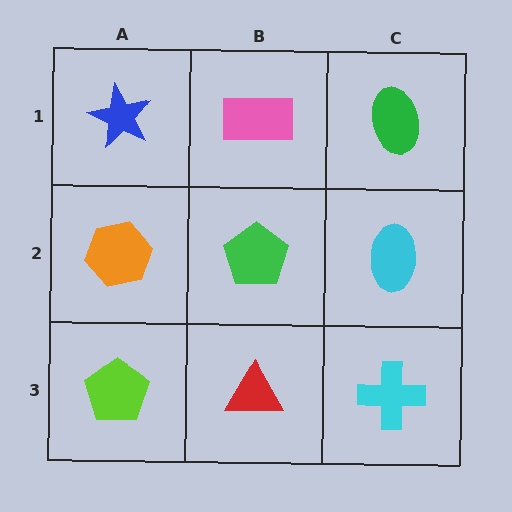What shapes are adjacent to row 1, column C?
A cyan ellipse (row 2, column C), a pink rectangle (row 1, column B).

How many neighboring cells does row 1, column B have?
3.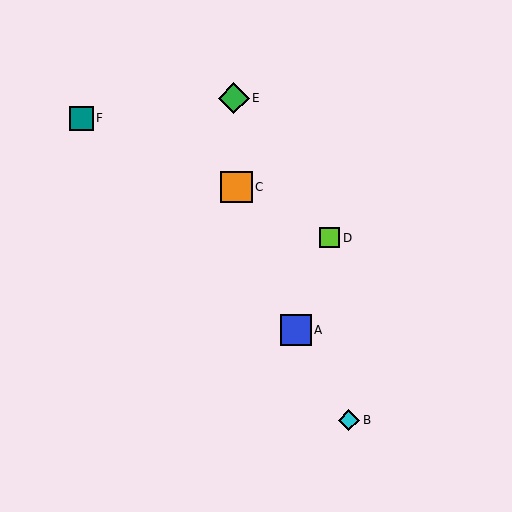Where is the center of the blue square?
The center of the blue square is at (296, 330).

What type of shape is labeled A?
Shape A is a blue square.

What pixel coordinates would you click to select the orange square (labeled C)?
Click at (236, 187) to select the orange square C.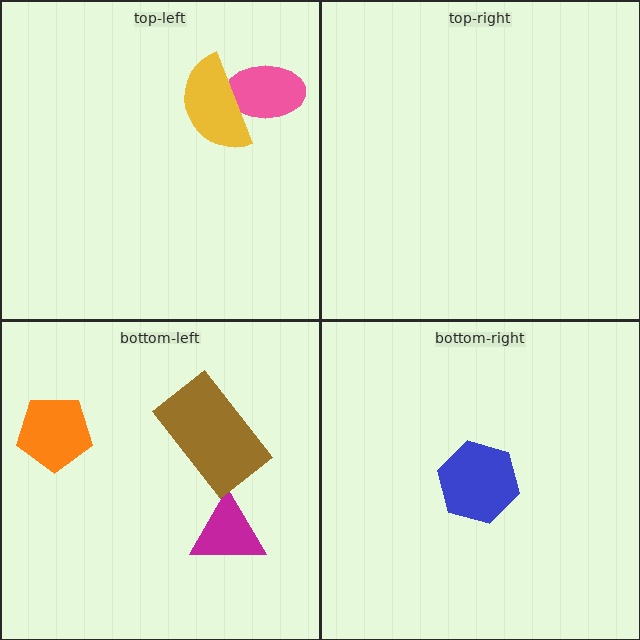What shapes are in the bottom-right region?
The blue hexagon.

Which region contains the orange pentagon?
The bottom-left region.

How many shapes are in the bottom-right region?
1.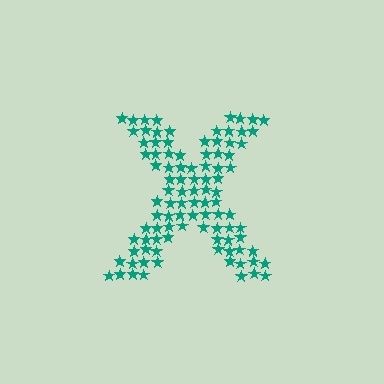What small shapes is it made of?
It is made of small stars.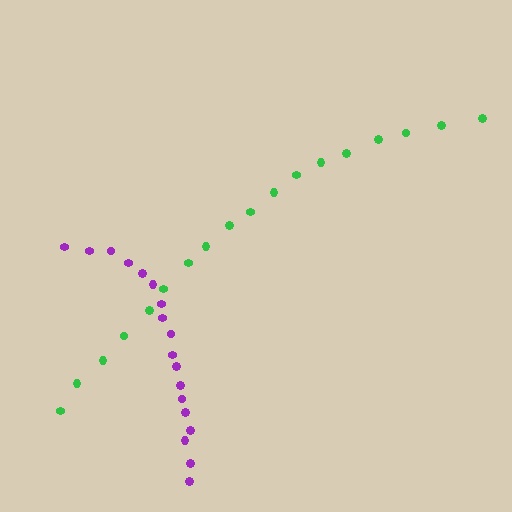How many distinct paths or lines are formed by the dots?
There are 2 distinct paths.